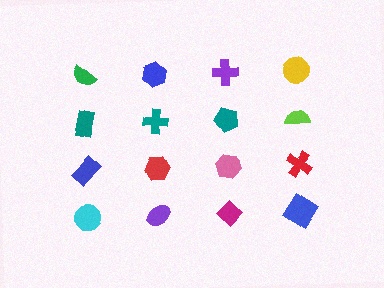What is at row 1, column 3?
A purple cross.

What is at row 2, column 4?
A lime semicircle.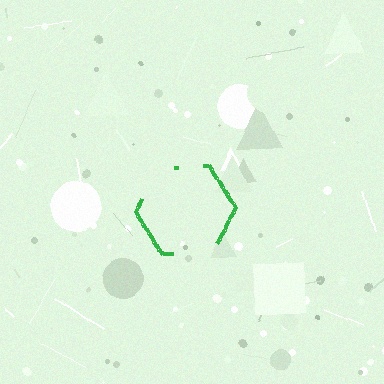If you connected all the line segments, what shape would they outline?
They would outline a hexagon.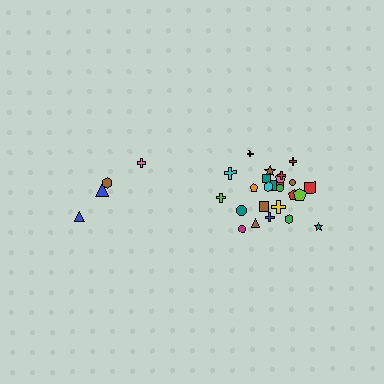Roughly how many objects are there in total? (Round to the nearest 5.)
Roughly 30 objects in total.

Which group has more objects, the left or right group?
The right group.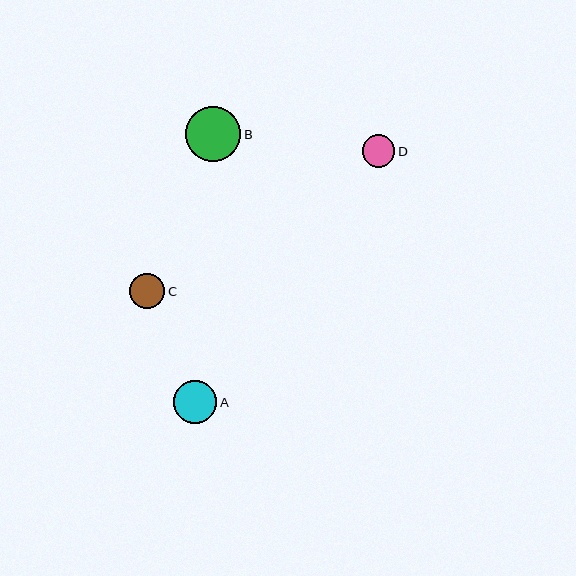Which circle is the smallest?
Circle D is the smallest with a size of approximately 33 pixels.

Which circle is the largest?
Circle B is the largest with a size of approximately 55 pixels.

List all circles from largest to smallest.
From largest to smallest: B, A, C, D.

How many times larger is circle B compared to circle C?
Circle B is approximately 1.6 times the size of circle C.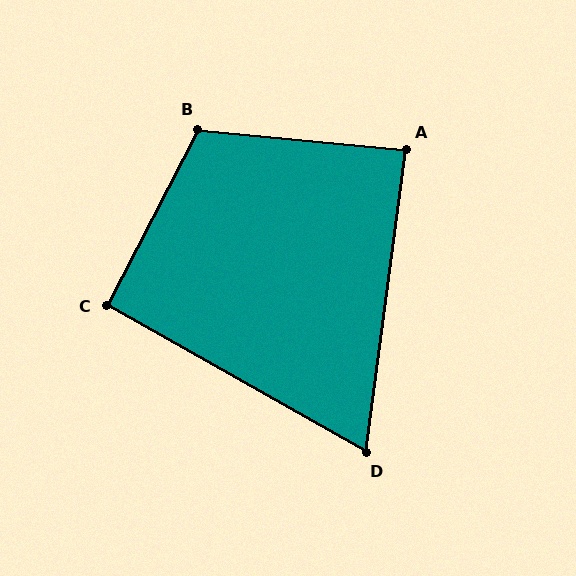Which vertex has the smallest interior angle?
D, at approximately 68 degrees.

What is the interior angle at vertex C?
Approximately 92 degrees (approximately right).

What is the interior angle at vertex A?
Approximately 88 degrees (approximately right).